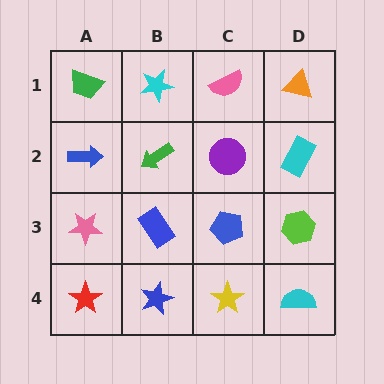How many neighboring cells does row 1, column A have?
2.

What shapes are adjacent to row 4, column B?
A blue rectangle (row 3, column B), a red star (row 4, column A), a yellow star (row 4, column C).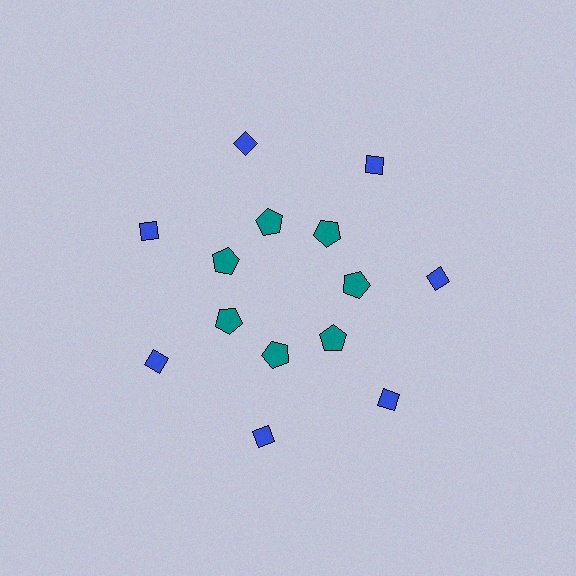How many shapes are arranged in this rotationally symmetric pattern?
There are 14 shapes, arranged in 7 groups of 2.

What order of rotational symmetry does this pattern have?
This pattern has 7-fold rotational symmetry.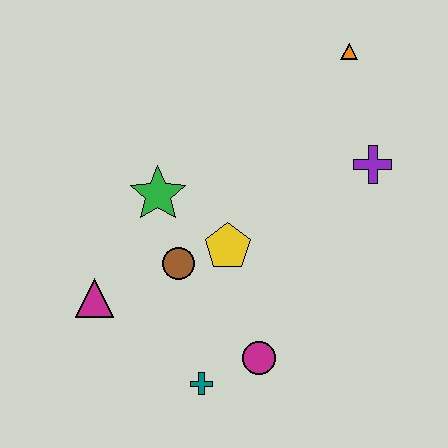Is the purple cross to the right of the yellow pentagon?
Yes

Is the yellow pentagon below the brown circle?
No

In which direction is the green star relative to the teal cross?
The green star is above the teal cross.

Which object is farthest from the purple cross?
The magenta triangle is farthest from the purple cross.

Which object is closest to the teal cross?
The magenta circle is closest to the teal cross.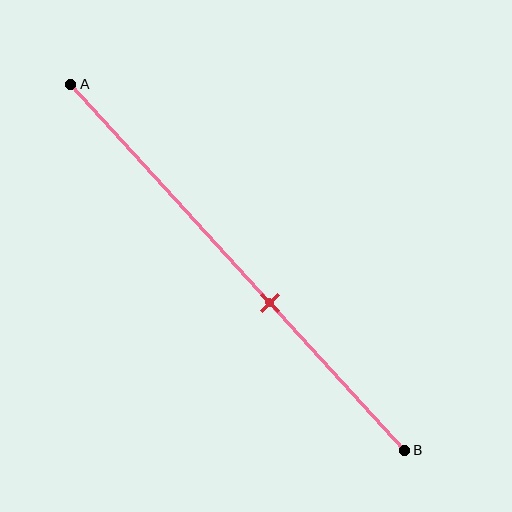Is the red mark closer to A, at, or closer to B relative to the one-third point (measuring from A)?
The red mark is closer to point B than the one-third point of segment AB.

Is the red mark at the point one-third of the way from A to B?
No, the mark is at about 60% from A, not at the 33% one-third point.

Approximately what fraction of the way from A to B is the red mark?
The red mark is approximately 60% of the way from A to B.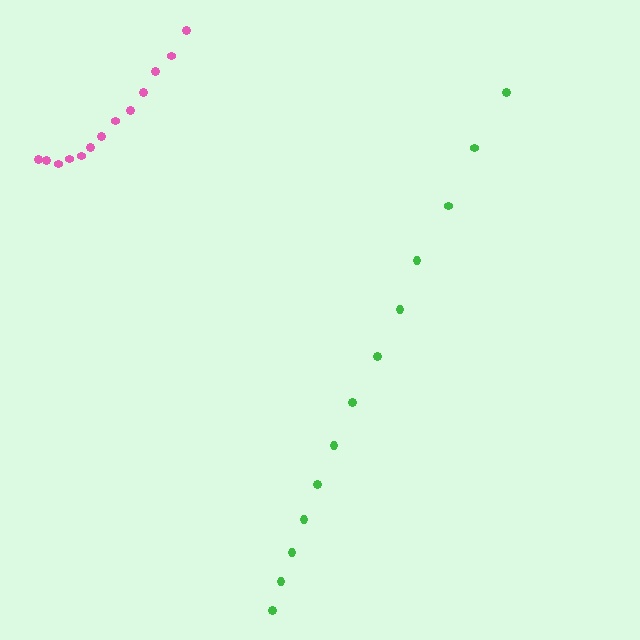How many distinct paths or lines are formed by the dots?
There are 2 distinct paths.